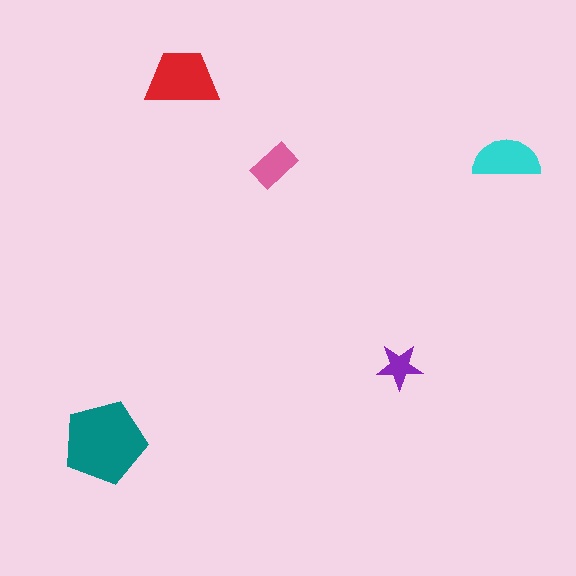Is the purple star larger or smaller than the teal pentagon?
Smaller.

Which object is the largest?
The teal pentagon.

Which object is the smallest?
The purple star.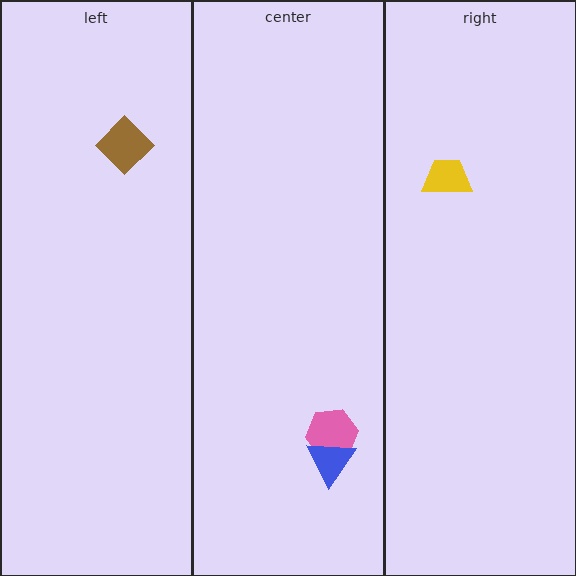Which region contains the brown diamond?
The left region.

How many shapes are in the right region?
1.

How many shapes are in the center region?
2.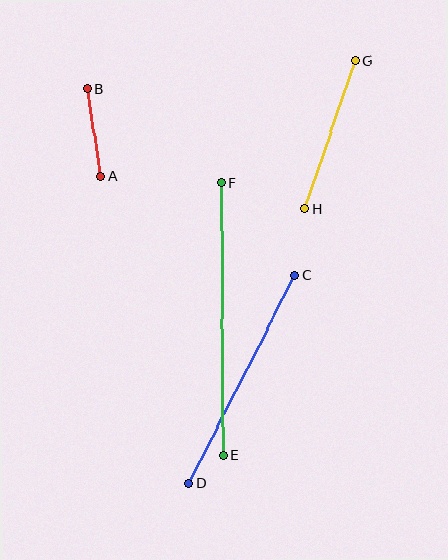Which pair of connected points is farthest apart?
Points E and F are farthest apart.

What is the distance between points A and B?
The distance is approximately 89 pixels.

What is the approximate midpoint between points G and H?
The midpoint is at approximately (330, 135) pixels.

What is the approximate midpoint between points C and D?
The midpoint is at approximately (242, 380) pixels.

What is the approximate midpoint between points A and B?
The midpoint is at approximately (94, 133) pixels.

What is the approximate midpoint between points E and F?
The midpoint is at approximately (222, 319) pixels.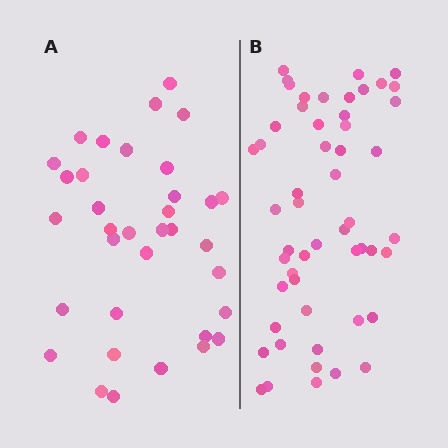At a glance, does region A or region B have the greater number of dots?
Region B (the right region) has more dots.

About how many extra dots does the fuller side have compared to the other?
Region B has approximately 20 more dots than region A.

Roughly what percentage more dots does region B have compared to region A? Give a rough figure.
About 50% more.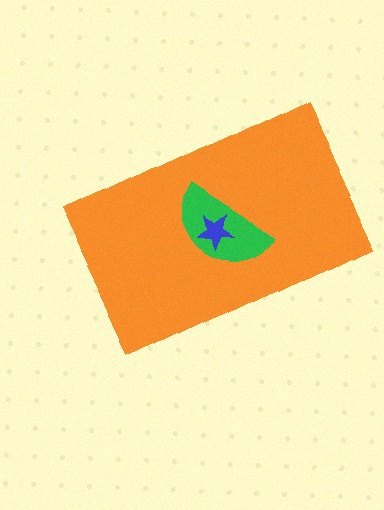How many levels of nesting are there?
3.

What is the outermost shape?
The orange rectangle.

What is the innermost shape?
The blue star.